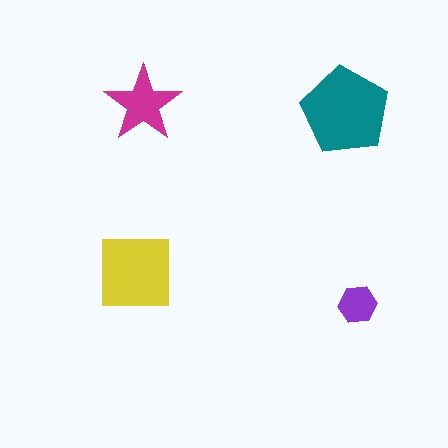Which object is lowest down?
The purple hexagon is bottommost.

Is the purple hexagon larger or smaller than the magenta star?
Smaller.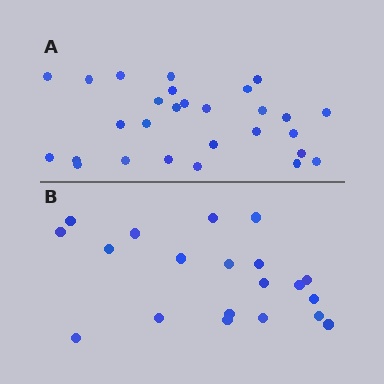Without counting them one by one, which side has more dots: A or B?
Region A (the top region) has more dots.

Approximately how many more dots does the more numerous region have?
Region A has roughly 8 or so more dots than region B.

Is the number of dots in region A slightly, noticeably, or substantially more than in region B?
Region A has noticeably more, but not dramatically so. The ratio is roughly 1.4 to 1.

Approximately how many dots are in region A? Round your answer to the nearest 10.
About 30 dots. (The exact count is 28, which rounds to 30.)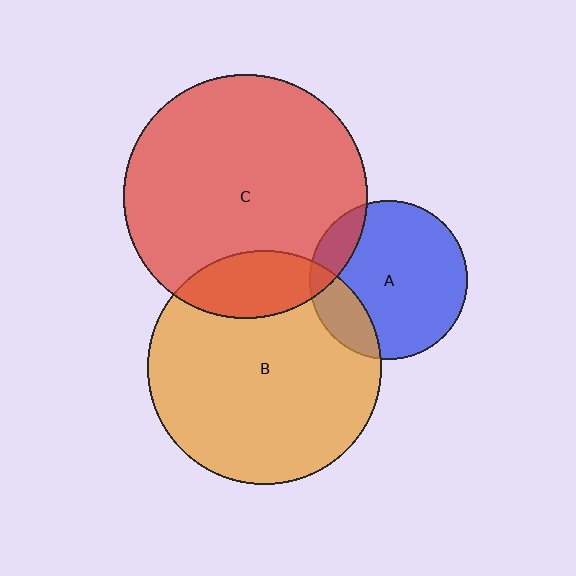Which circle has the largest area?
Circle C (red).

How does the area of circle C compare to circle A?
Approximately 2.4 times.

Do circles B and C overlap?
Yes.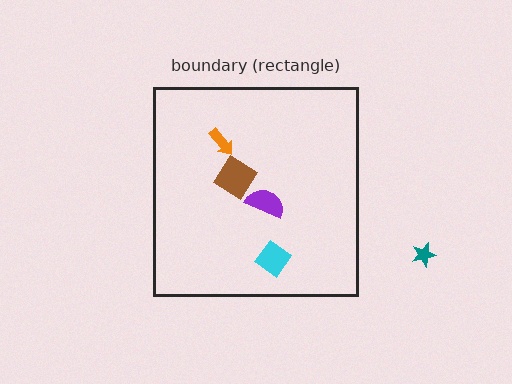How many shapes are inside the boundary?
4 inside, 1 outside.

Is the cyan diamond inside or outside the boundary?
Inside.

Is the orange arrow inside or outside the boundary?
Inside.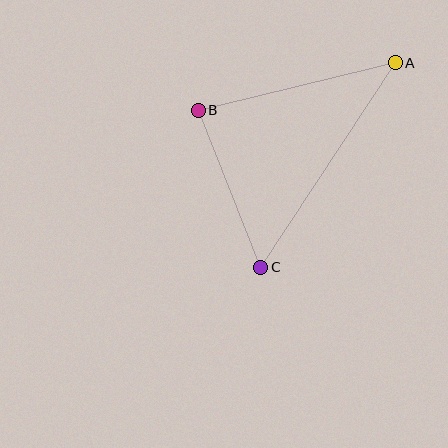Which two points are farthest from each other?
Points A and C are farthest from each other.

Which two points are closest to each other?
Points B and C are closest to each other.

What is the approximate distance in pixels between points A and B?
The distance between A and B is approximately 203 pixels.